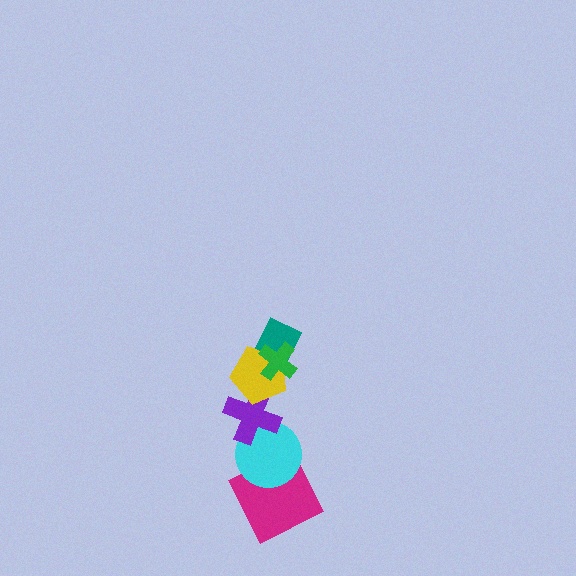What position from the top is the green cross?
The green cross is 1st from the top.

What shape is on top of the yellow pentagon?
The teal diamond is on top of the yellow pentagon.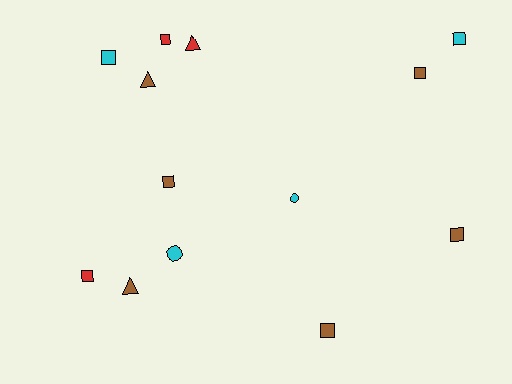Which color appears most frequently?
Brown, with 6 objects.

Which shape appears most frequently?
Square, with 8 objects.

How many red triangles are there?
There is 1 red triangle.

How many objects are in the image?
There are 13 objects.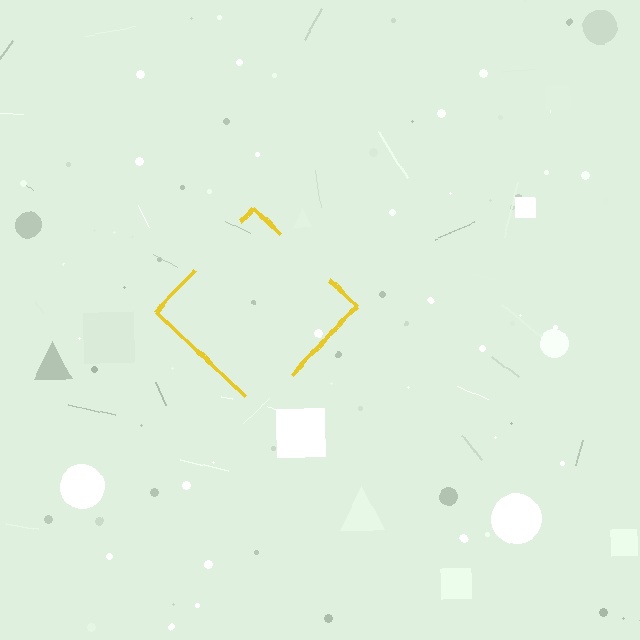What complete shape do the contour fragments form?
The contour fragments form a diamond.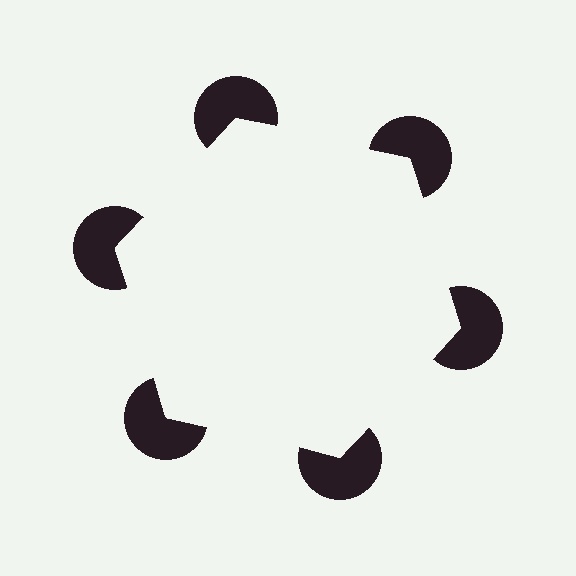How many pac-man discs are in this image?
There are 6 — one at each vertex of the illusory hexagon.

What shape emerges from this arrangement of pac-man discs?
An illusory hexagon — its edges are inferred from the aligned wedge cuts in the pac-man discs, not physically drawn.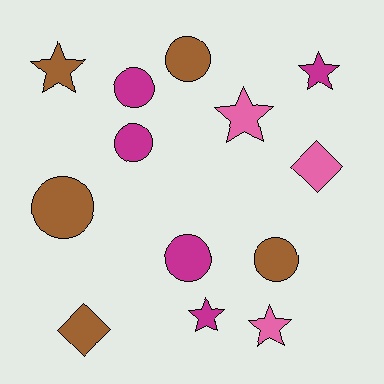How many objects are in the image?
There are 13 objects.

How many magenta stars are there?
There are 2 magenta stars.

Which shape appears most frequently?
Circle, with 6 objects.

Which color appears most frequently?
Brown, with 5 objects.